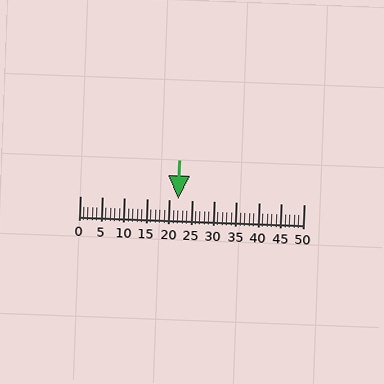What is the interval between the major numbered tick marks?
The major tick marks are spaced 5 units apart.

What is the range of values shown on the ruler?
The ruler shows values from 0 to 50.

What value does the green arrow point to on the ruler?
The green arrow points to approximately 22.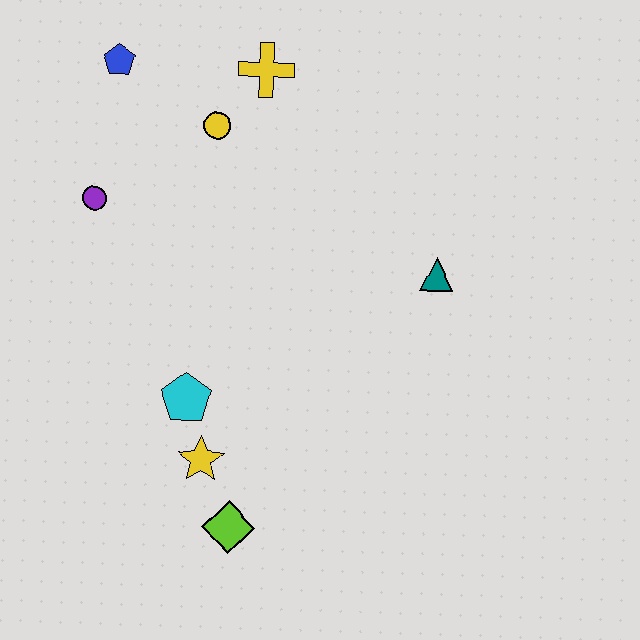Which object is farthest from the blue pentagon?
The lime diamond is farthest from the blue pentagon.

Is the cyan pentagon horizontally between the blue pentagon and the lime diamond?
Yes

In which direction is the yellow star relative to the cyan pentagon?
The yellow star is below the cyan pentagon.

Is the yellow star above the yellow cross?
No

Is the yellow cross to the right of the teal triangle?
No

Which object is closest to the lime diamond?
The yellow star is closest to the lime diamond.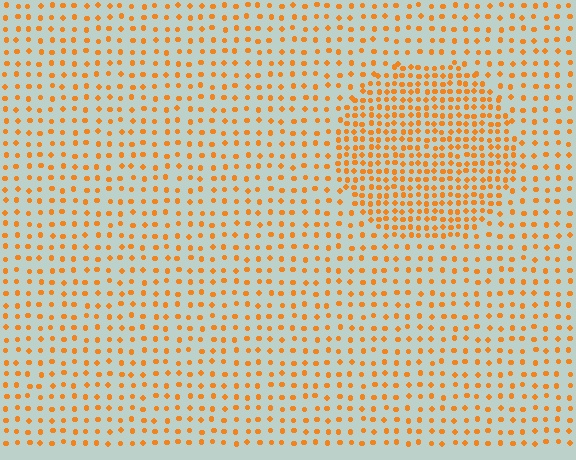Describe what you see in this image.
The image contains small orange elements arranged at two different densities. A circle-shaped region is visible where the elements are more densely packed than the surrounding area.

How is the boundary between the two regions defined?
The boundary is defined by a change in element density (approximately 2.1x ratio). All elements are the same color, size, and shape.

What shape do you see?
I see a circle.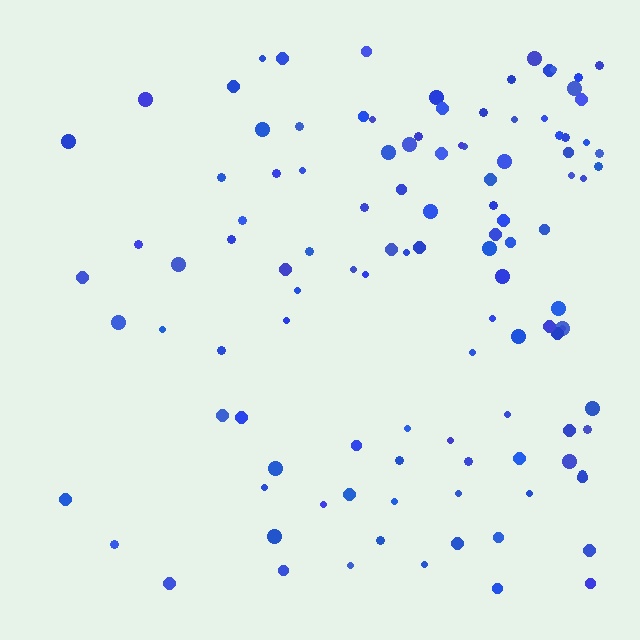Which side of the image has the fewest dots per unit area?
The left.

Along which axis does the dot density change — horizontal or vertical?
Horizontal.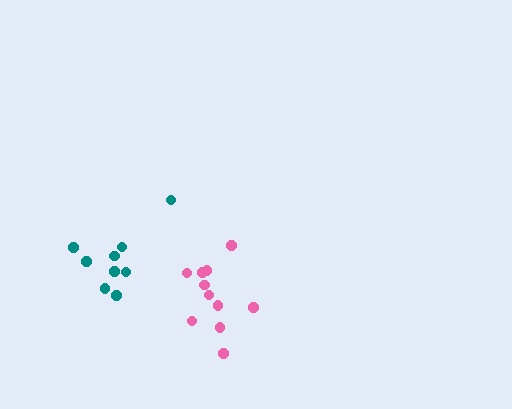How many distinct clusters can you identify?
There are 2 distinct clusters.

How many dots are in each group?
Group 1: 9 dots, Group 2: 12 dots (21 total).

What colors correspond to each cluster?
The clusters are colored: teal, pink.